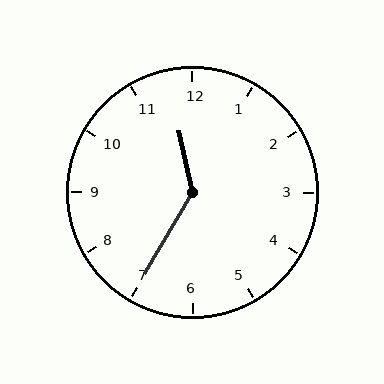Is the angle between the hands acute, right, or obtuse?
It is obtuse.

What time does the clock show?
11:35.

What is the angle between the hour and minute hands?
Approximately 138 degrees.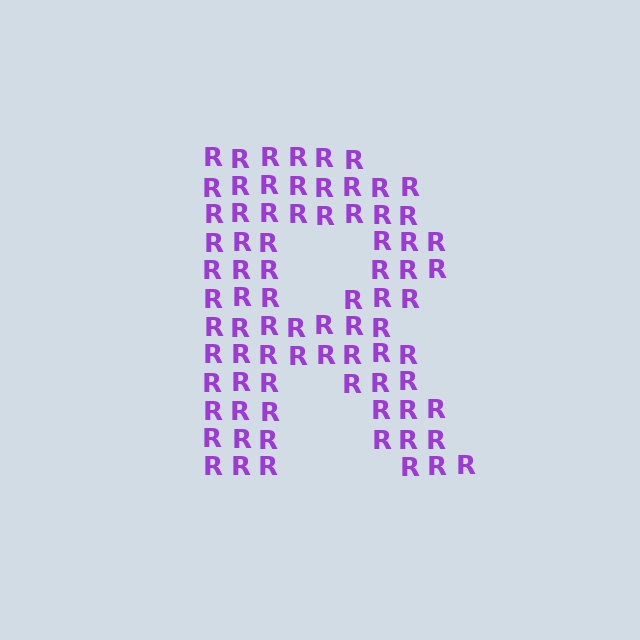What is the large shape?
The large shape is the letter R.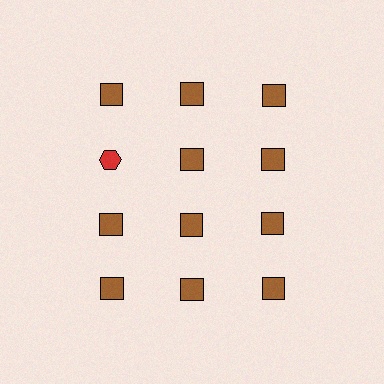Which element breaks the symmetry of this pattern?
The red hexagon in the second row, leftmost column breaks the symmetry. All other shapes are brown squares.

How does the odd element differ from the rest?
It differs in both color (red instead of brown) and shape (hexagon instead of square).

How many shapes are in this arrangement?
There are 12 shapes arranged in a grid pattern.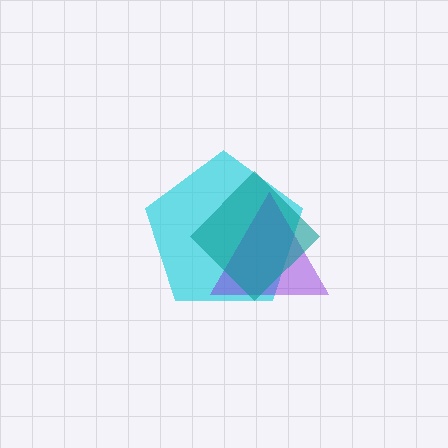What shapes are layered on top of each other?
The layered shapes are: a cyan pentagon, a purple triangle, a teal diamond.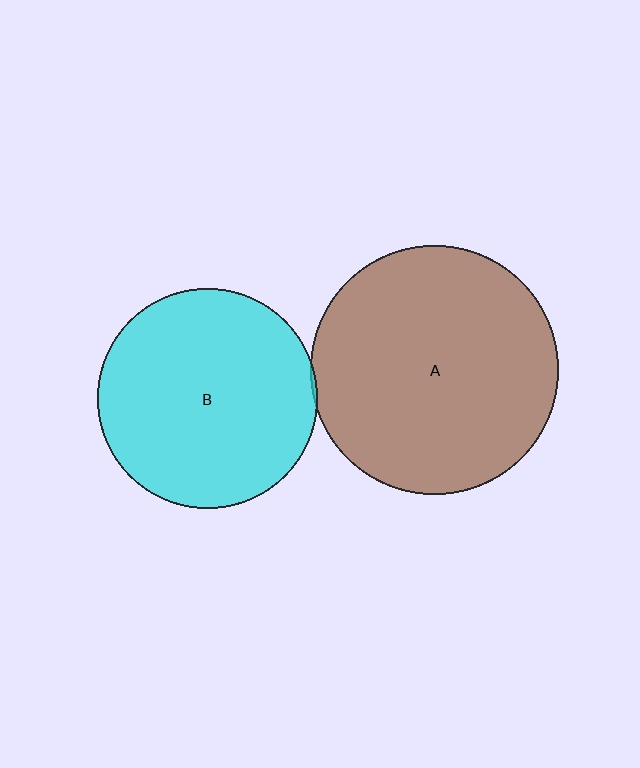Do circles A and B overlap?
Yes.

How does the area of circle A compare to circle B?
Approximately 1.3 times.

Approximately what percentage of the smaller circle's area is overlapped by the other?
Approximately 5%.